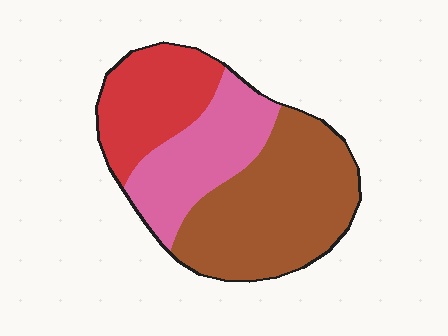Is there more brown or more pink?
Brown.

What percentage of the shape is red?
Red covers about 25% of the shape.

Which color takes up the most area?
Brown, at roughly 45%.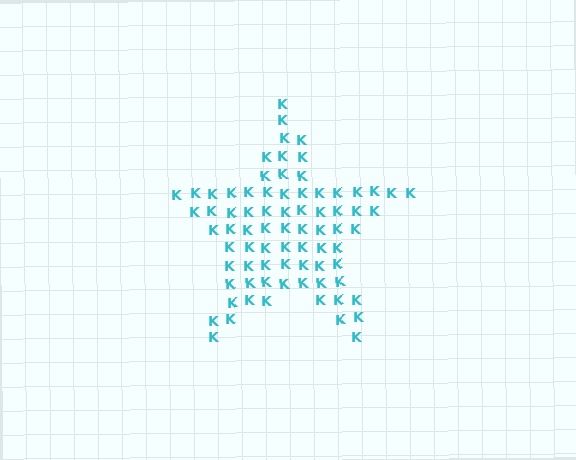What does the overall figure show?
The overall figure shows a star.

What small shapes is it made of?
It is made of small letter K's.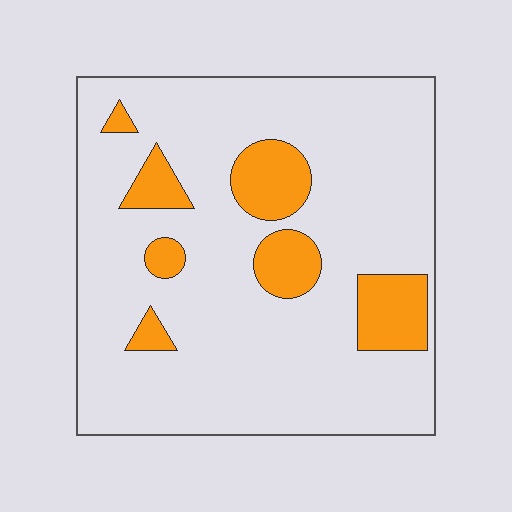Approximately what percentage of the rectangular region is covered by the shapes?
Approximately 15%.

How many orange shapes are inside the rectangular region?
7.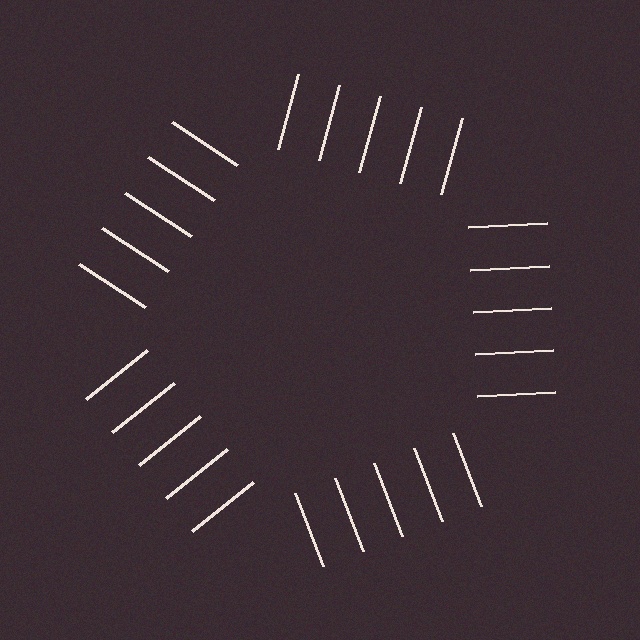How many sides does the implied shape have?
5 sides — the line-ends trace a pentagon.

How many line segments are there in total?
25 — 5 along each of the 5 edges.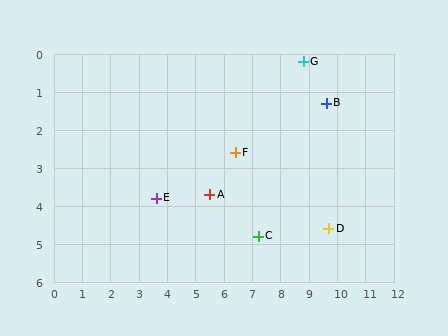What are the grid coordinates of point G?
Point G is at approximately (8.8, 0.2).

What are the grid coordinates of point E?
Point E is at approximately (3.6, 3.8).